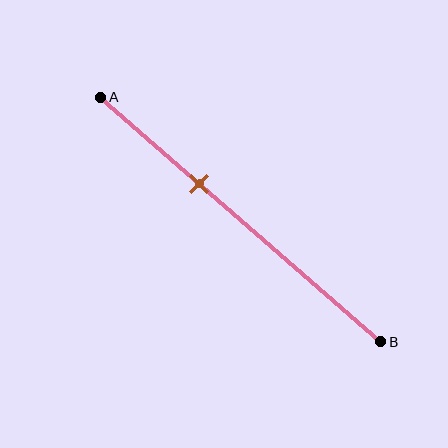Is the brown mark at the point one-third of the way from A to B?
Yes, the mark is approximately at the one-third point.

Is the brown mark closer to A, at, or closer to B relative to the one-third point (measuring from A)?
The brown mark is approximately at the one-third point of segment AB.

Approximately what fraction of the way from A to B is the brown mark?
The brown mark is approximately 35% of the way from A to B.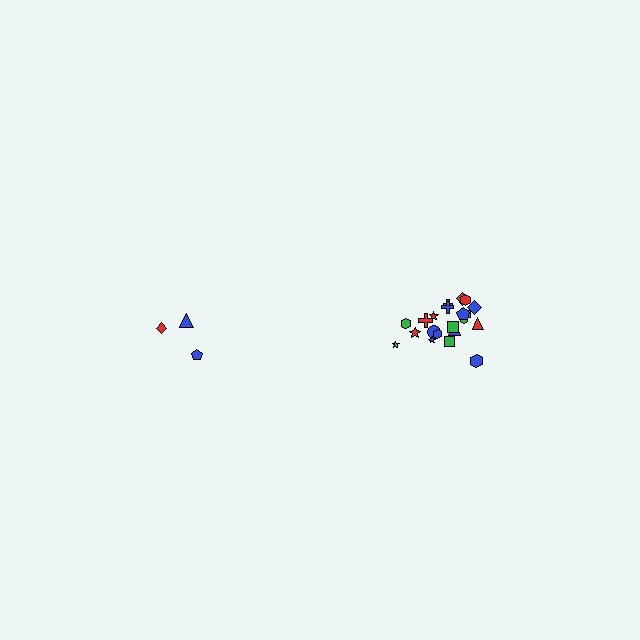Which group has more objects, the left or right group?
The right group.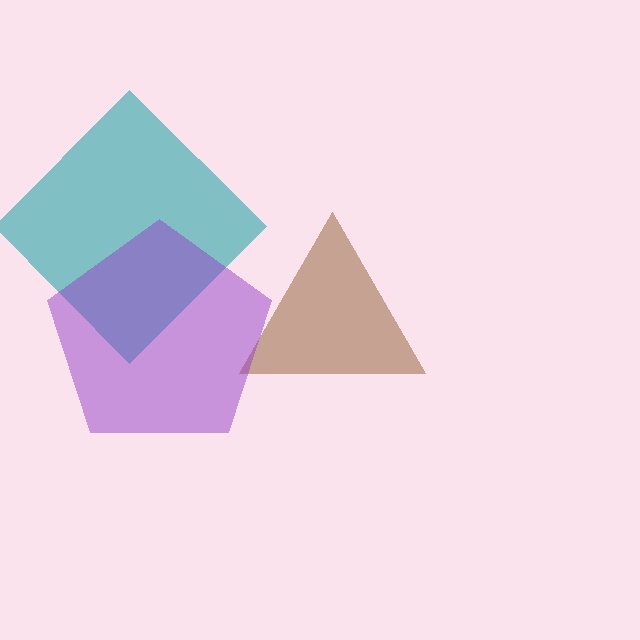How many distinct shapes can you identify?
There are 3 distinct shapes: a brown triangle, a teal diamond, a purple pentagon.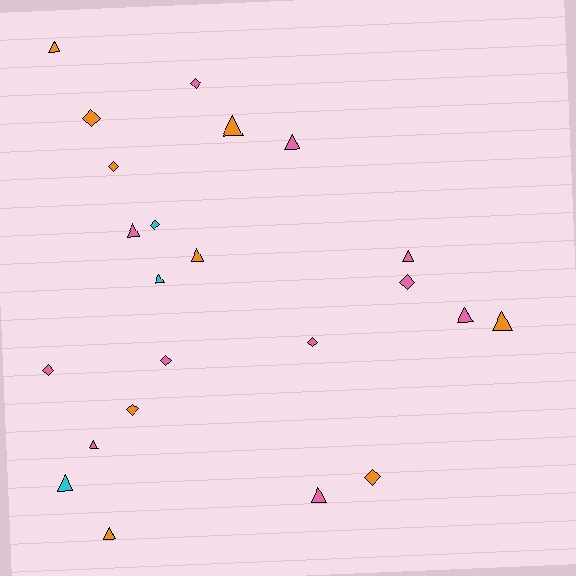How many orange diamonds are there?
There are 4 orange diamonds.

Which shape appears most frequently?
Triangle, with 13 objects.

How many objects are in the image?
There are 23 objects.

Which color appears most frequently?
Pink, with 11 objects.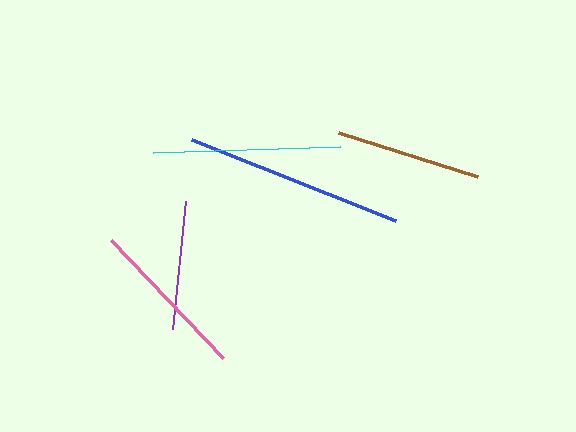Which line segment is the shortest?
The purple line is the shortest at approximately 128 pixels.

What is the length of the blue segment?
The blue segment is approximately 219 pixels long.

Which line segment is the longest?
The blue line is the longest at approximately 219 pixels.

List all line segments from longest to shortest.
From longest to shortest: blue, cyan, pink, brown, purple.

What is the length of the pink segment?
The pink segment is approximately 162 pixels long.